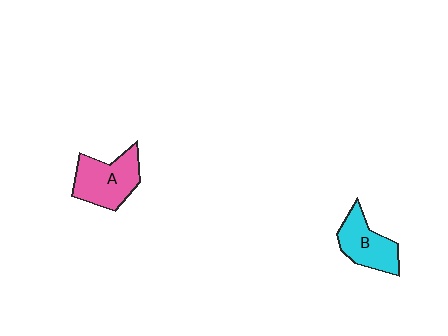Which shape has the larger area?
Shape A (pink).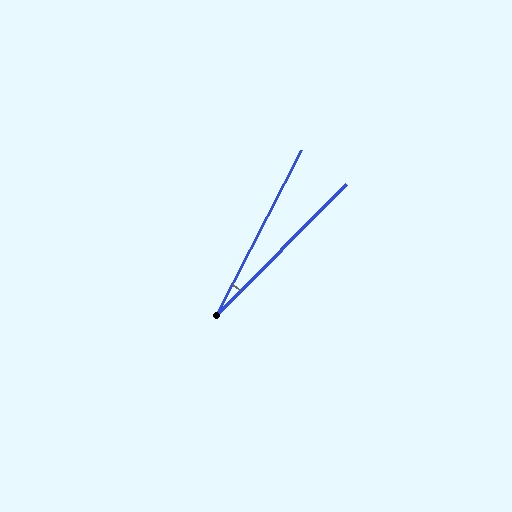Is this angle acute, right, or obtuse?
It is acute.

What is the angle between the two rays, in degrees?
Approximately 17 degrees.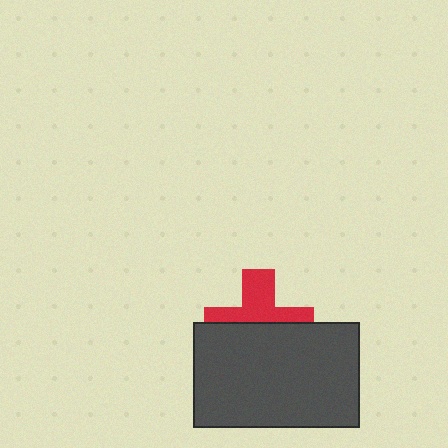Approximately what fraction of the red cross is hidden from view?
Roughly 54% of the red cross is hidden behind the dark gray rectangle.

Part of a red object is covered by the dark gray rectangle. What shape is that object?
It is a cross.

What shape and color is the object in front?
The object in front is a dark gray rectangle.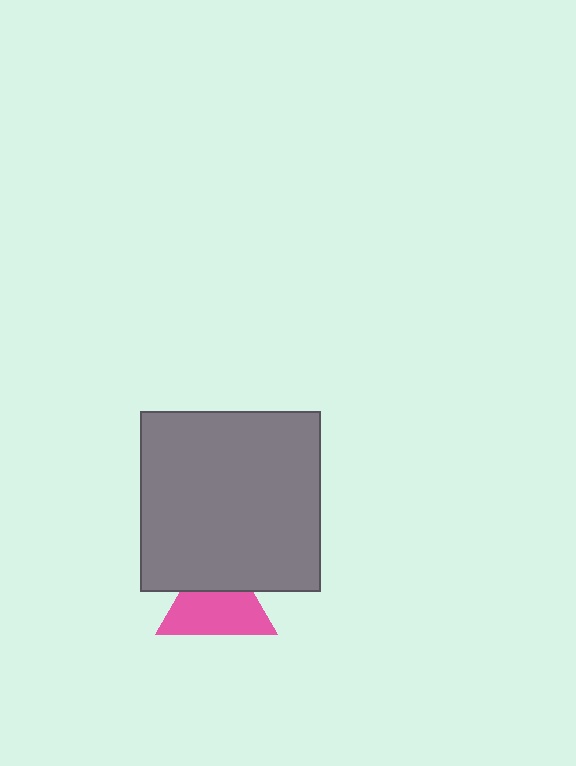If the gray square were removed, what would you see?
You would see the complete pink triangle.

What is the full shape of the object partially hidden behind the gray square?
The partially hidden object is a pink triangle.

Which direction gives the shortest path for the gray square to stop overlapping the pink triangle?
Moving up gives the shortest separation.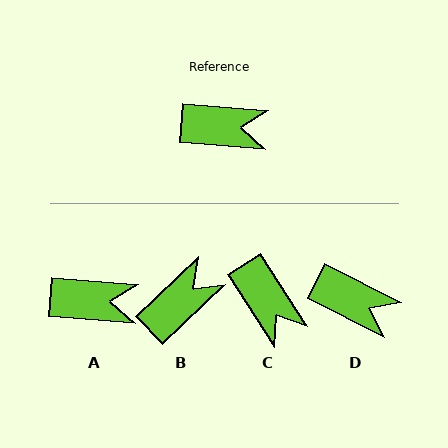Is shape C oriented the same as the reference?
No, it is off by about 53 degrees.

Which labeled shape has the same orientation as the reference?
A.